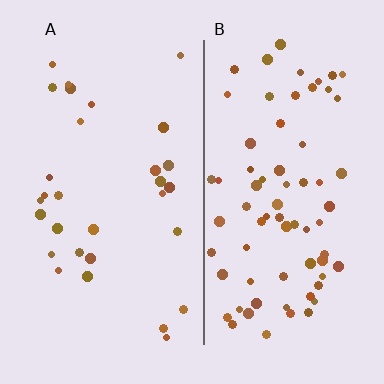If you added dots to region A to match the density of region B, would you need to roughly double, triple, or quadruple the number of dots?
Approximately double.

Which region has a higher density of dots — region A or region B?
B (the right).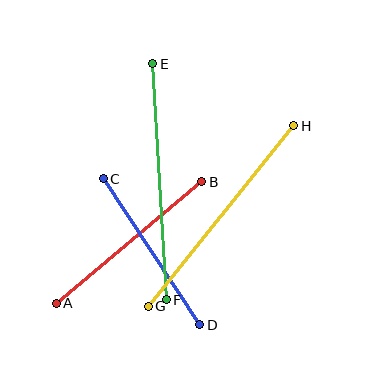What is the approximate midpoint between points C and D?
The midpoint is at approximately (151, 252) pixels.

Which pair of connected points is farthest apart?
Points E and F are farthest apart.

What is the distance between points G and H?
The distance is approximately 231 pixels.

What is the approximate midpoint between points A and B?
The midpoint is at approximately (129, 243) pixels.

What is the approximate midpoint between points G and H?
The midpoint is at approximately (221, 216) pixels.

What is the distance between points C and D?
The distance is approximately 175 pixels.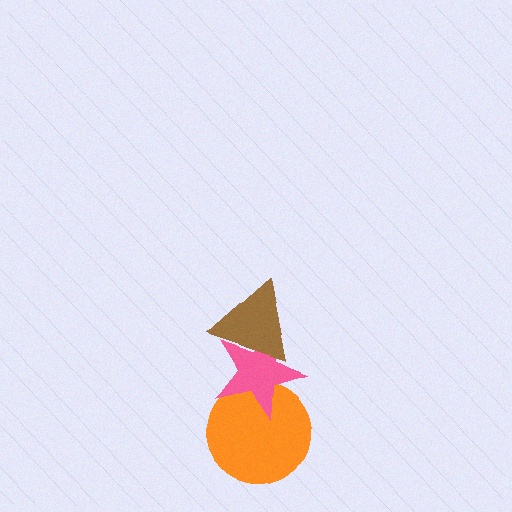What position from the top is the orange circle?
The orange circle is 3rd from the top.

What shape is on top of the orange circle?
The pink star is on top of the orange circle.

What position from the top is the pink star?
The pink star is 2nd from the top.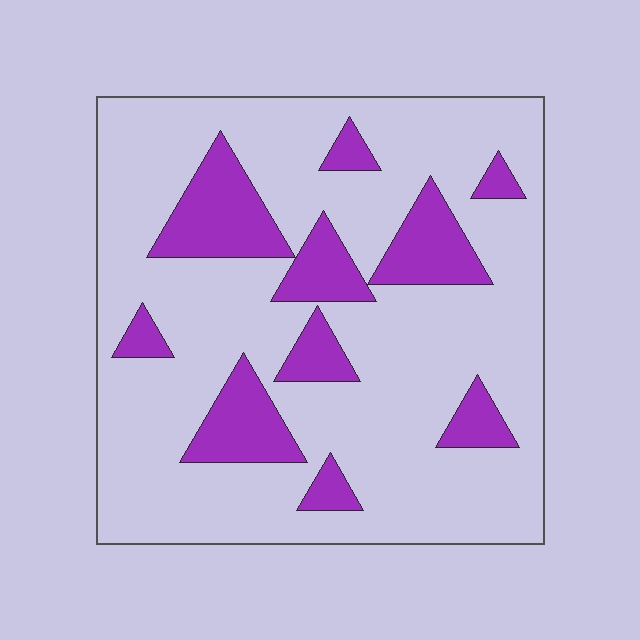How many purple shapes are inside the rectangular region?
10.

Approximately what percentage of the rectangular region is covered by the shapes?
Approximately 20%.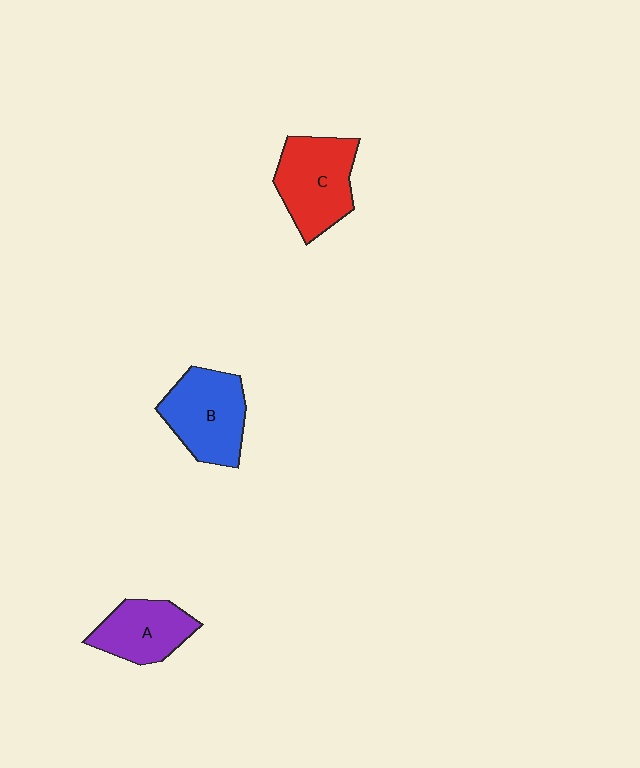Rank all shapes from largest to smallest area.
From largest to smallest: C (red), B (blue), A (purple).